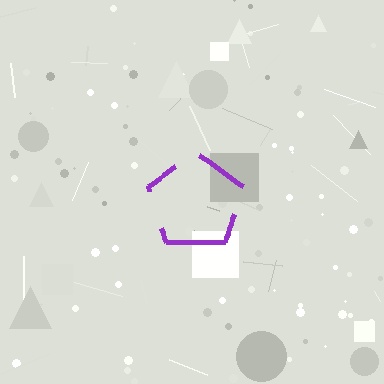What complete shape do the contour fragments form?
The contour fragments form a pentagon.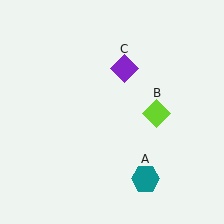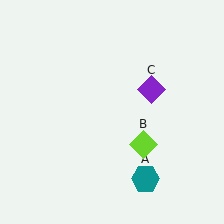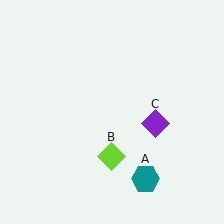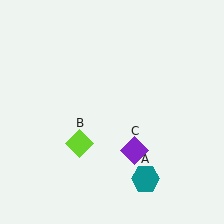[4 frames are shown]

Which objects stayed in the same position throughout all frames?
Teal hexagon (object A) remained stationary.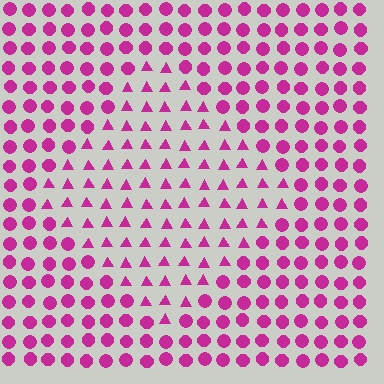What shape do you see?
I see a diamond.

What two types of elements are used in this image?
The image uses triangles inside the diamond region and circles outside it.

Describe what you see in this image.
The image is filled with small magenta elements arranged in a uniform grid. A diamond-shaped region contains triangles, while the surrounding area contains circles. The boundary is defined purely by the change in element shape.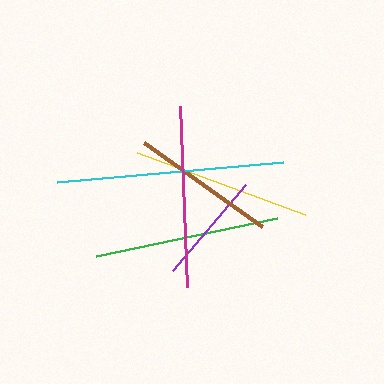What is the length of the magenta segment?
The magenta segment is approximately 181 pixels long.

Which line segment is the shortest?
The purple line is the shortest at approximately 113 pixels.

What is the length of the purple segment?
The purple segment is approximately 113 pixels long.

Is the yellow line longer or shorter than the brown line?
The yellow line is longer than the brown line.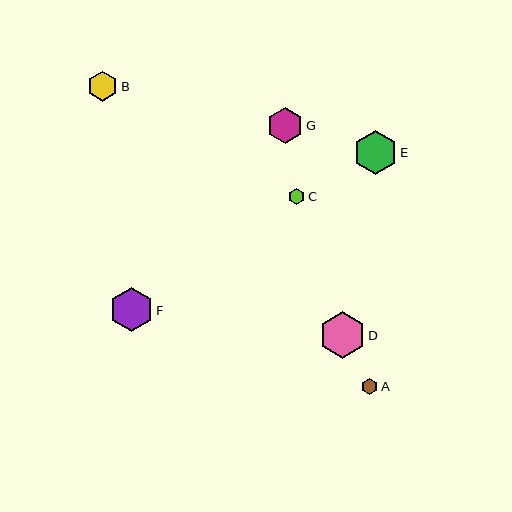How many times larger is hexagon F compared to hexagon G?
Hexagon F is approximately 1.2 times the size of hexagon G.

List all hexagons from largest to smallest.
From largest to smallest: D, E, F, G, B, C, A.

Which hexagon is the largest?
Hexagon D is the largest with a size of approximately 46 pixels.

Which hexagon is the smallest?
Hexagon A is the smallest with a size of approximately 16 pixels.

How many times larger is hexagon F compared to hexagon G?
Hexagon F is approximately 1.2 times the size of hexagon G.